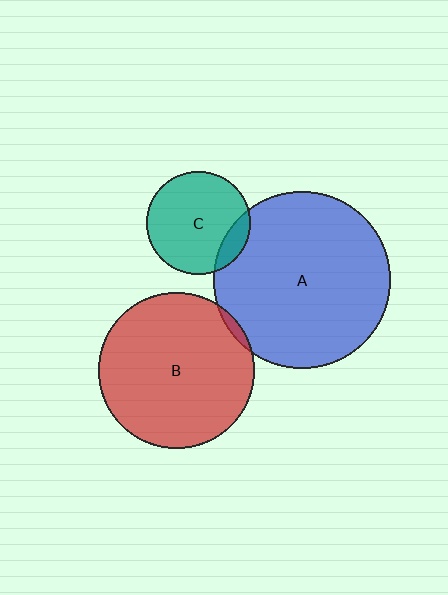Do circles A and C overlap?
Yes.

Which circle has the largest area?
Circle A (blue).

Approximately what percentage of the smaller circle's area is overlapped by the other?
Approximately 15%.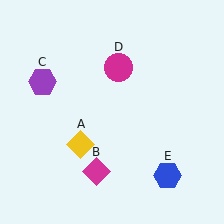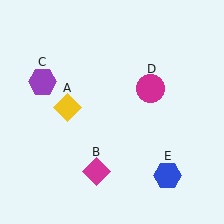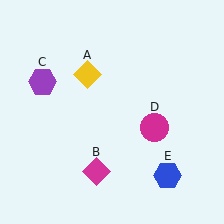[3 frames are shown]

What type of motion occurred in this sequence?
The yellow diamond (object A), magenta circle (object D) rotated clockwise around the center of the scene.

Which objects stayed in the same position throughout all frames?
Magenta diamond (object B) and purple hexagon (object C) and blue hexagon (object E) remained stationary.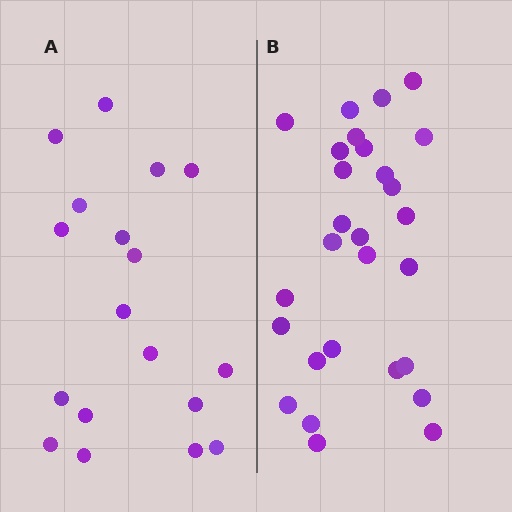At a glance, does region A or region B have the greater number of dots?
Region B (the right region) has more dots.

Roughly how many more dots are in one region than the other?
Region B has roughly 10 or so more dots than region A.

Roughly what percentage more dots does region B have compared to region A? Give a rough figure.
About 55% more.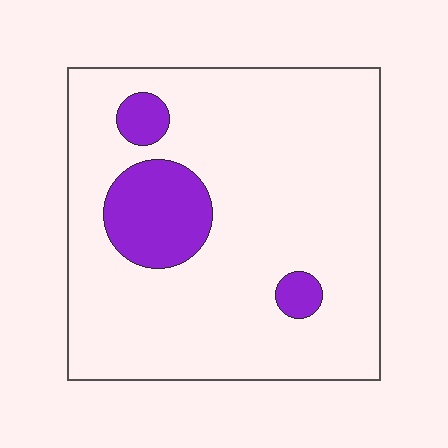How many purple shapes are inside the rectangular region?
3.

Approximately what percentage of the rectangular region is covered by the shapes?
Approximately 15%.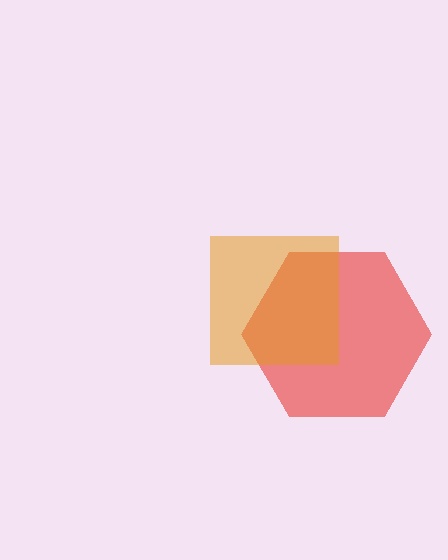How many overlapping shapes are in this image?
There are 2 overlapping shapes in the image.